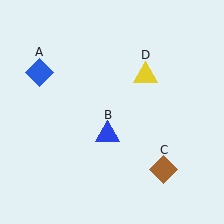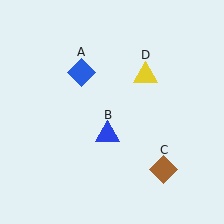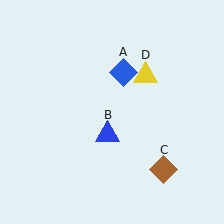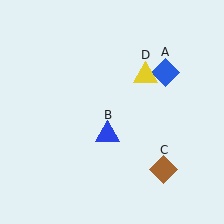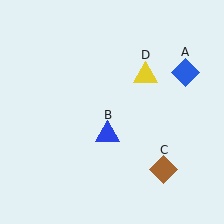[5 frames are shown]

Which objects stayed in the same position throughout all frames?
Blue triangle (object B) and brown diamond (object C) and yellow triangle (object D) remained stationary.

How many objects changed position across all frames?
1 object changed position: blue diamond (object A).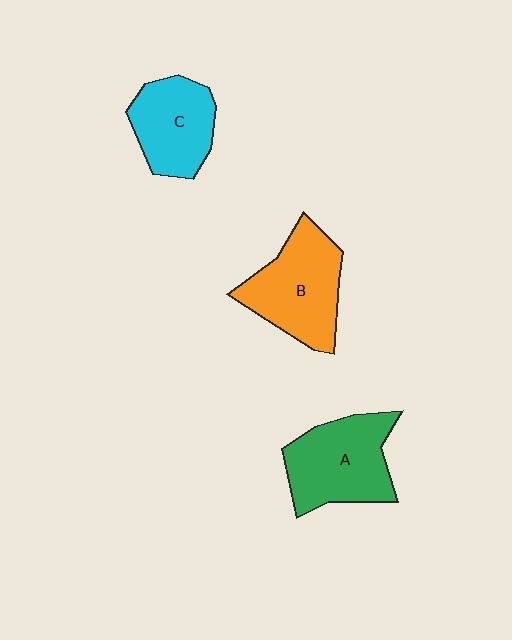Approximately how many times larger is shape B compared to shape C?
Approximately 1.2 times.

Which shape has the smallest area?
Shape C (cyan).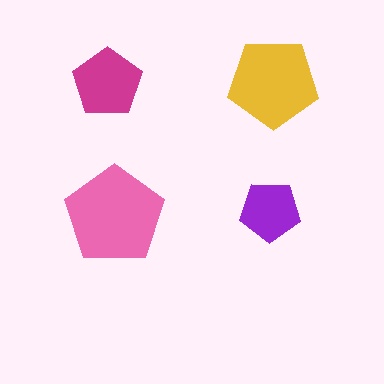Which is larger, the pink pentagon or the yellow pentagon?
The pink one.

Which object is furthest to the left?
The magenta pentagon is leftmost.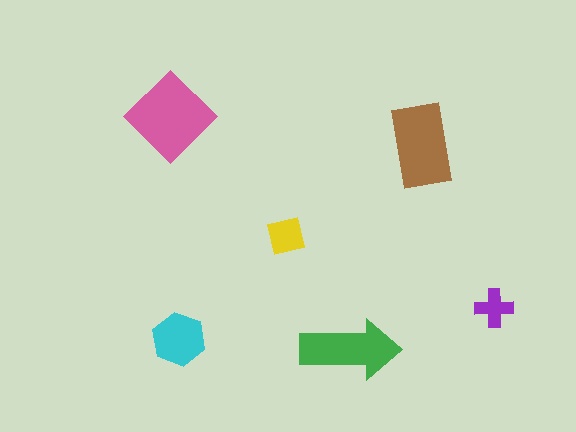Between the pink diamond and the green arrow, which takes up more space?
The pink diamond.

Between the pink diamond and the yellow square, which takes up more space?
The pink diamond.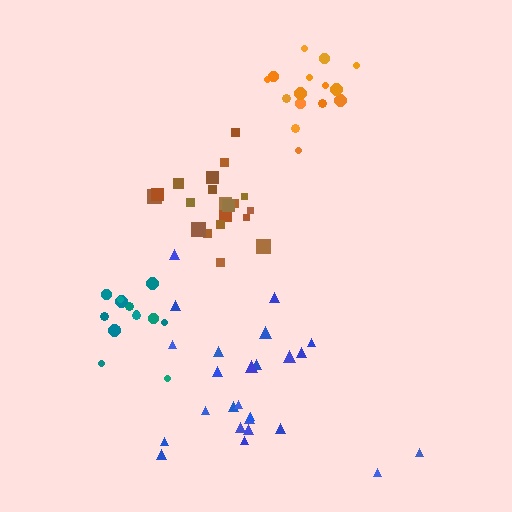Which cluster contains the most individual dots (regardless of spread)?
Blue (25).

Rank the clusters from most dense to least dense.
orange, brown, teal, blue.